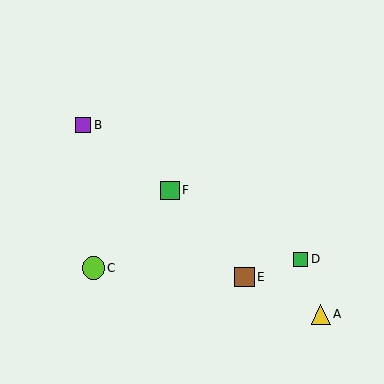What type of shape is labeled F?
Shape F is a green square.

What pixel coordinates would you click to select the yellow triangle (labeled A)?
Click at (321, 314) to select the yellow triangle A.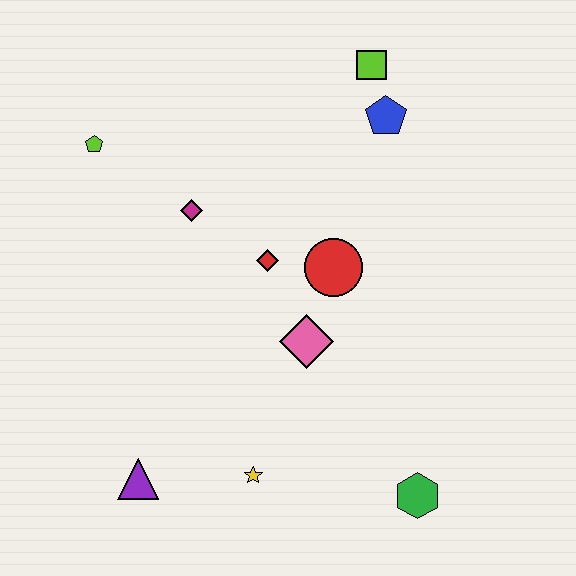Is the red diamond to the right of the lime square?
No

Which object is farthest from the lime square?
The purple triangle is farthest from the lime square.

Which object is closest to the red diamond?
The red circle is closest to the red diamond.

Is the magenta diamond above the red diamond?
Yes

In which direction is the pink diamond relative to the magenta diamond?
The pink diamond is below the magenta diamond.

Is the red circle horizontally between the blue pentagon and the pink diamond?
Yes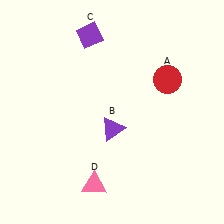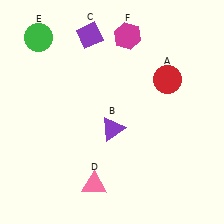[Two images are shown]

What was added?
A green circle (E), a magenta hexagon (F) were added in Image 2.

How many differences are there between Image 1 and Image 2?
There are 2 differences between the two images.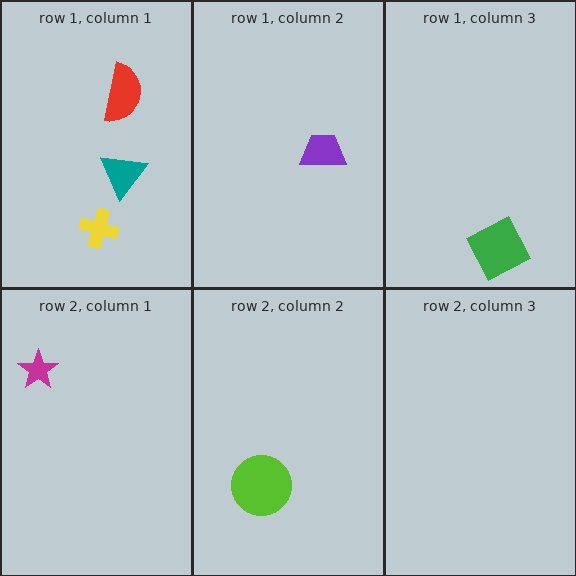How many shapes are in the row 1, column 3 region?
1.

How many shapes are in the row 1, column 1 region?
3.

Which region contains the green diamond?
The row 1, column 3 region.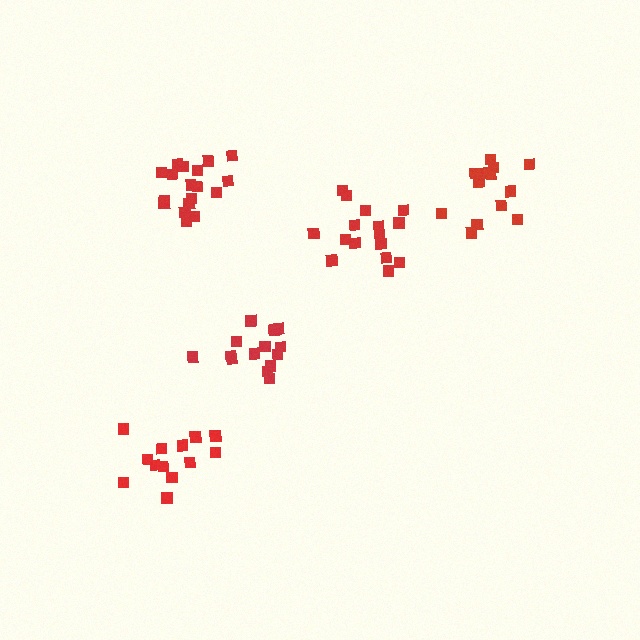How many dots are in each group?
Group 1: 16 dots, Group 2: 15 dots, Group 3: 13 dots, Group 4: 13 dots, Group 5: 18 dots (75 total).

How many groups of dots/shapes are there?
There are 5 groups.